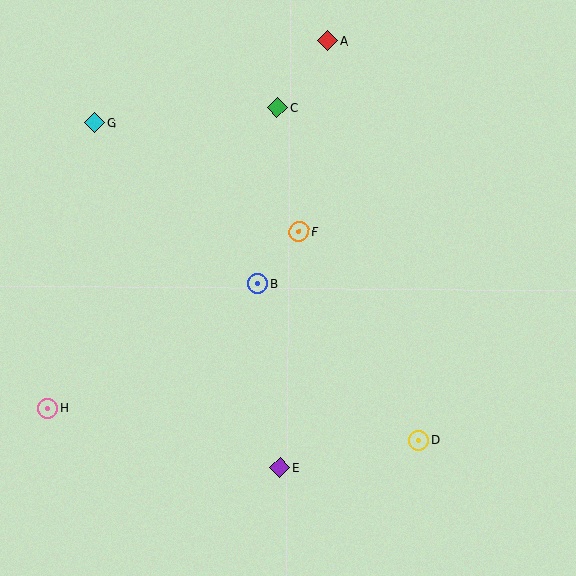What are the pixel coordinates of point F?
Point F is at (299, 232).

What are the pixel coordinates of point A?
Point A is at (328, 41).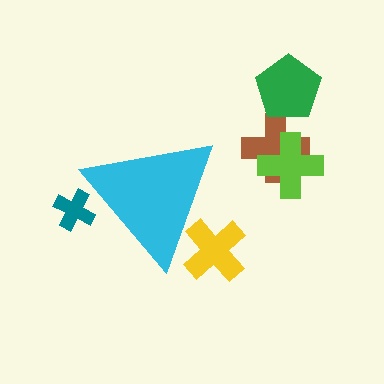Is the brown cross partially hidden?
No, the brown cross is fully visible.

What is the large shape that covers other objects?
A cyan triangle.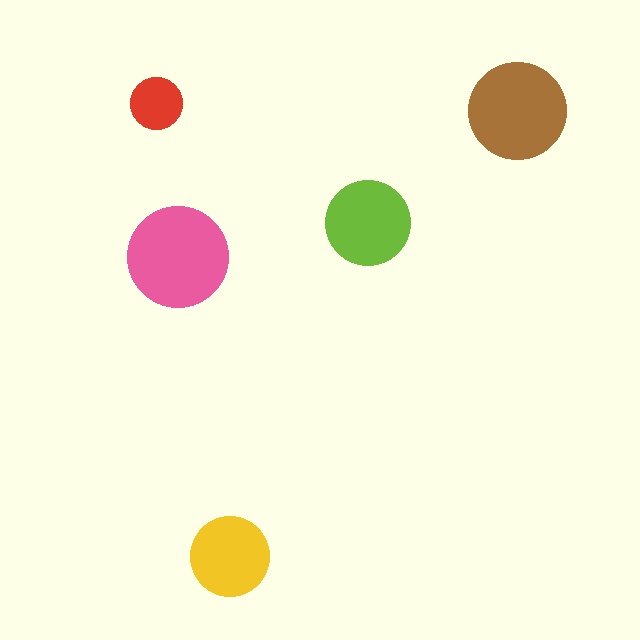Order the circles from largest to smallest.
the pink one, the brown one, the lime one, the yellow one, the red one.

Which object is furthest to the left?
The red circle is leftmost.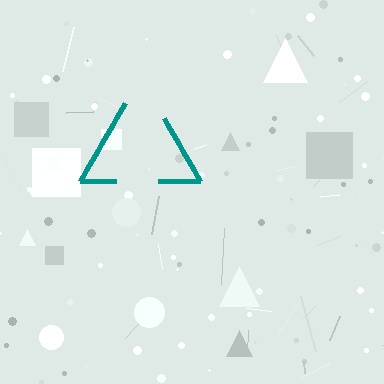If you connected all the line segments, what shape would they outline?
They would outline a triangle.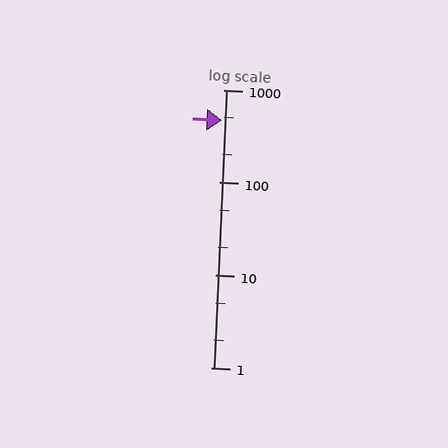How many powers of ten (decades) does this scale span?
The scale spans 3 decades, from 1 to 1000.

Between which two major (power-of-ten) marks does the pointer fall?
The pointer is between 100 and 1000.